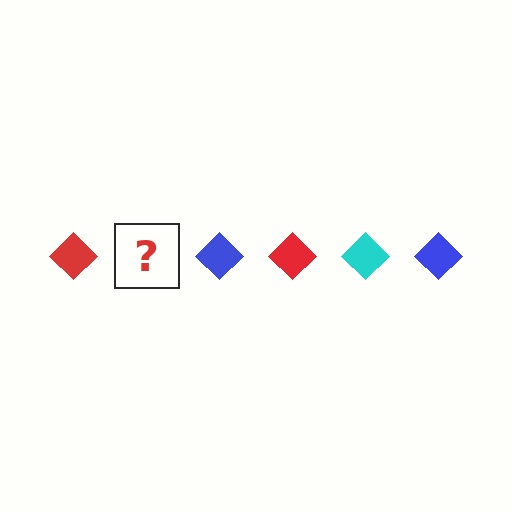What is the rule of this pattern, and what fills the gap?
The rule is that the pattern cycles through red, cyan, blue diamonds. The gap should be filled with a cyan diamond.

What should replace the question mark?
The question mark should be replaced with a cyan diamond.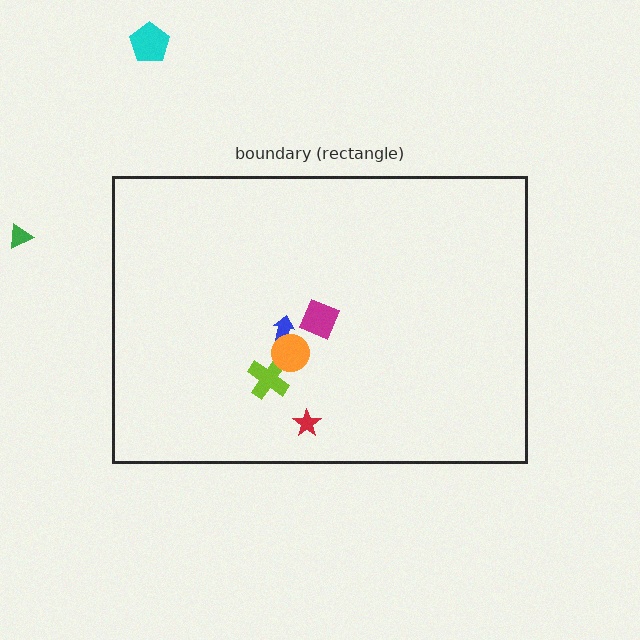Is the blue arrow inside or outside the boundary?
Inside.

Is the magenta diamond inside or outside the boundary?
Inside.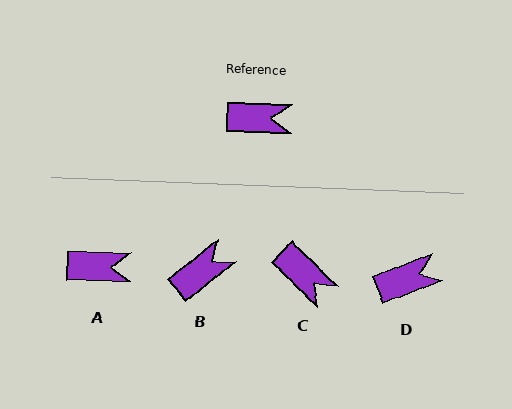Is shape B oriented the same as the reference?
No, it is off by about 41 degrees.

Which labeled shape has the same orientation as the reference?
A.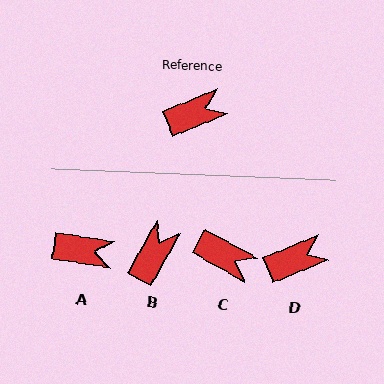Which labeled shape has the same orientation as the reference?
D.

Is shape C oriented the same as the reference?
No, it is off by about 51 degrees.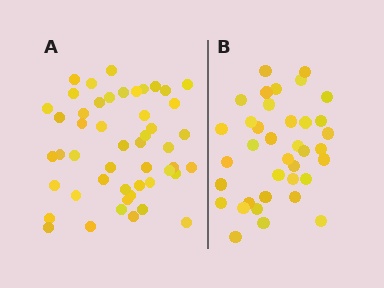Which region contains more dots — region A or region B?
Region A (the left region) has more dots.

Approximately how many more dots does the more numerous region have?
Region A has roughly 12 or so more dots than region B.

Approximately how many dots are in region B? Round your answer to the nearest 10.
About 40 dots. (The exact count is 37, which rounds to 40.)